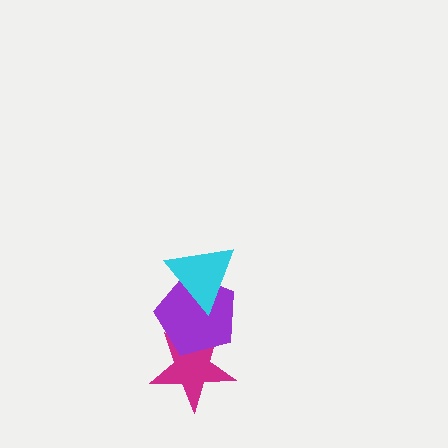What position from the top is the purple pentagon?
The purple pentagon is 2nd from the top.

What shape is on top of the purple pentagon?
The cyan triangle is on top of the purple pentagon.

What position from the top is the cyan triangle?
The cyan triangle is 1st from the top.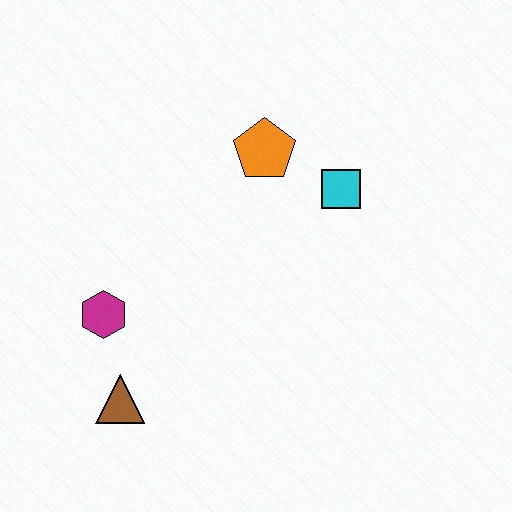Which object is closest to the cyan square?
The orange pentagon is closest to the cyan square.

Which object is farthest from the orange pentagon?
The brown triangle is farthest from the orange pentagon.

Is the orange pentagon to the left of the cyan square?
Yes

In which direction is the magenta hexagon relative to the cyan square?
The magenta hexagon is to the left of the cyan square.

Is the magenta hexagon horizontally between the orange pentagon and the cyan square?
No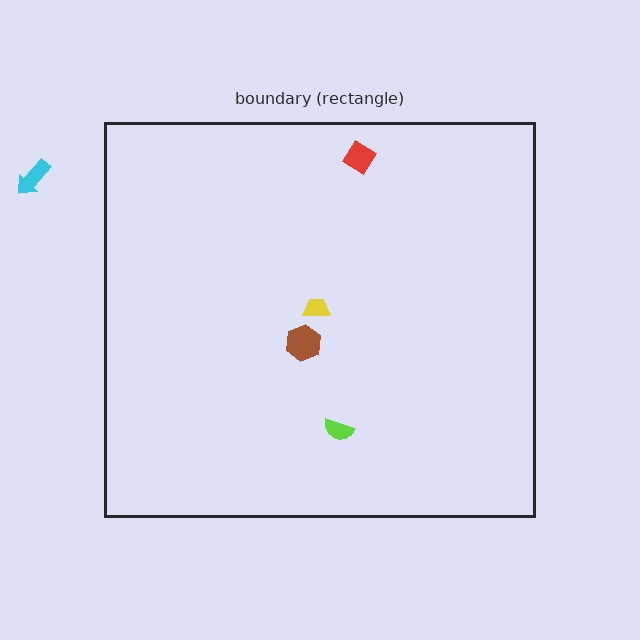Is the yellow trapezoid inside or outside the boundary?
Inside.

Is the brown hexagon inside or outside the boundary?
Inside.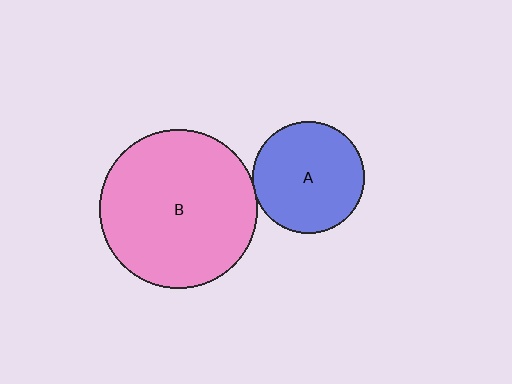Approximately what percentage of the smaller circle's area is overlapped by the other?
Approximately 5%.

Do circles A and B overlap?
Yes.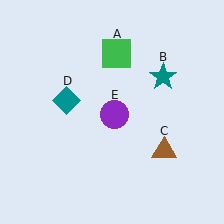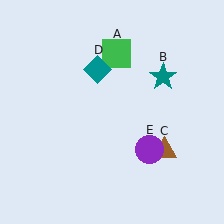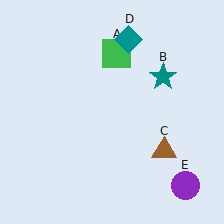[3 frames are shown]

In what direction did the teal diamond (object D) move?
The teal diamond (object D) moved up and to the right.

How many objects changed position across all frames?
2 objects changed position: teal diamond (object D), purple circle (object E).